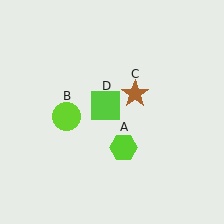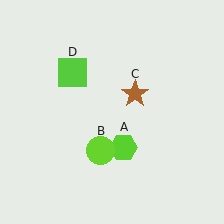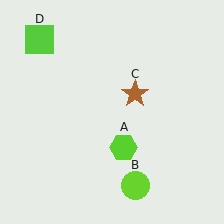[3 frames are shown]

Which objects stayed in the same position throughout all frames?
Lime hexagon (object A) and brown star (object C) remained stationary.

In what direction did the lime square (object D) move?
The lime square (object D) moved up and to the left.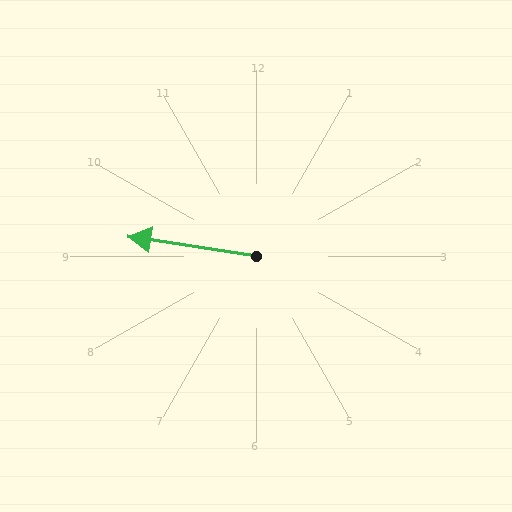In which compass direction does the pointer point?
West.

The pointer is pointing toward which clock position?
Roughly 9 o'clock.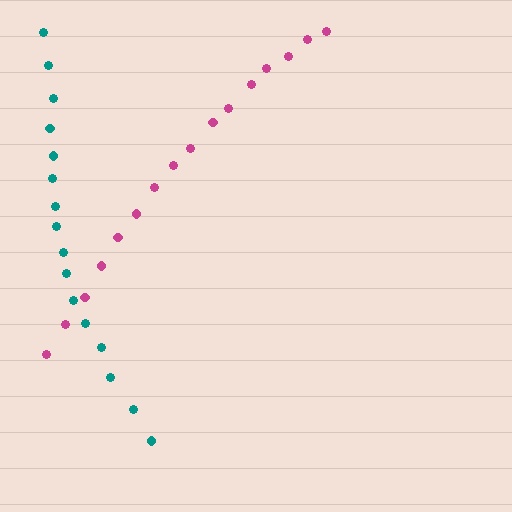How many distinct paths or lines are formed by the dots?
There are 2 distinct paths.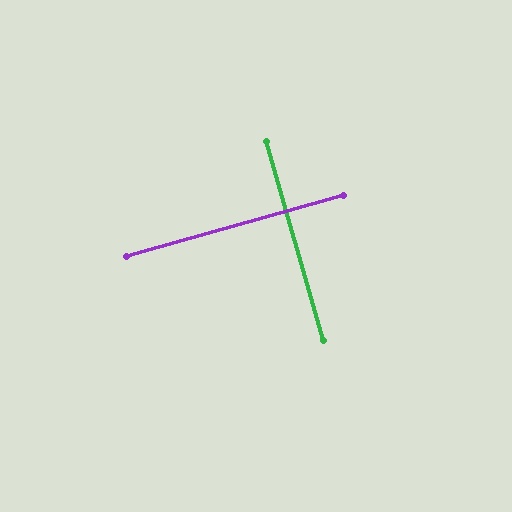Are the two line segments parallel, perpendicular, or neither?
Perpendicular — they meet at approximately 90°.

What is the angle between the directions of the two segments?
Approximately 90 degrees.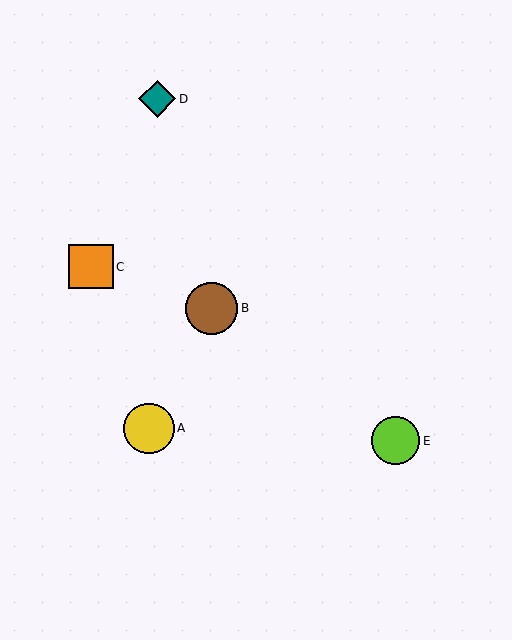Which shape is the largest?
The brown circle (labeled B) is the largest.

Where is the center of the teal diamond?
The center of the teal diamond is at (157, 99).